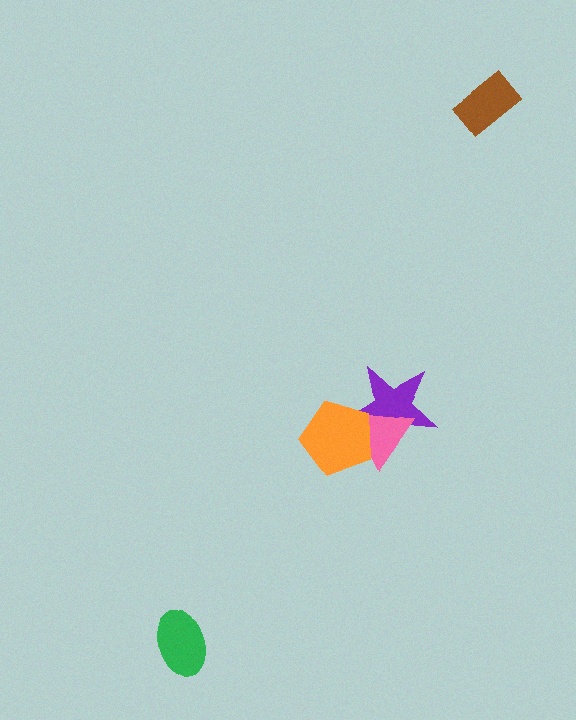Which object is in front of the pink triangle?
The orange pentagon is in front of the pink triangle.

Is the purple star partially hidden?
Yes, it is partially covered by another shape.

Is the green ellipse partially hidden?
No, no other shape covers it.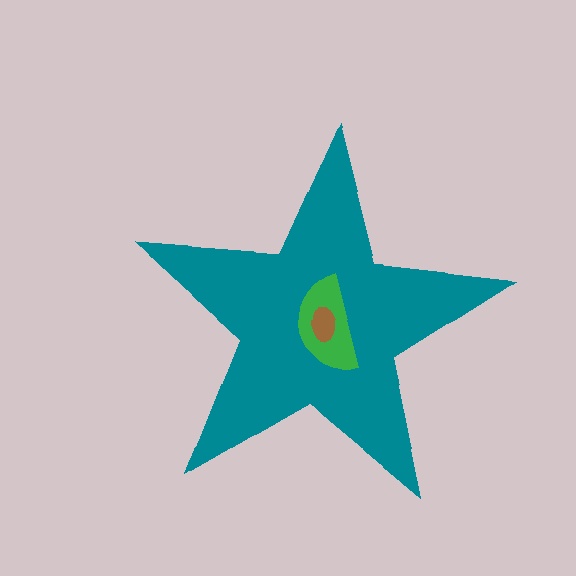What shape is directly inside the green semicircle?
The brown ellipse.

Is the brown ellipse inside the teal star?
Yes.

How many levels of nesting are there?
3.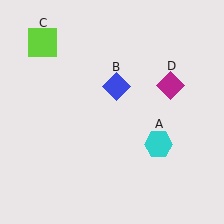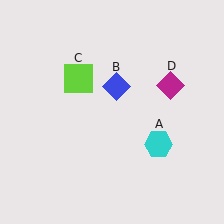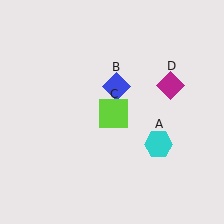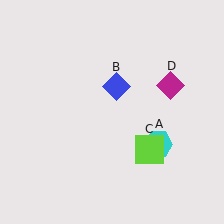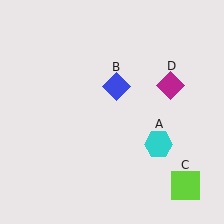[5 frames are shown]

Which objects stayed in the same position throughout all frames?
Cyan hexagon (object A) and blue diamond (object B) and magenta diamond (object D) remained stationary.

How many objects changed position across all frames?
1 object changed position: lime square (object C).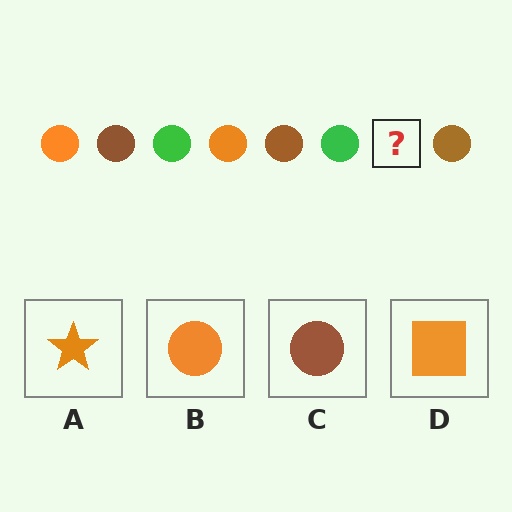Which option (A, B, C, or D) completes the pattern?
B.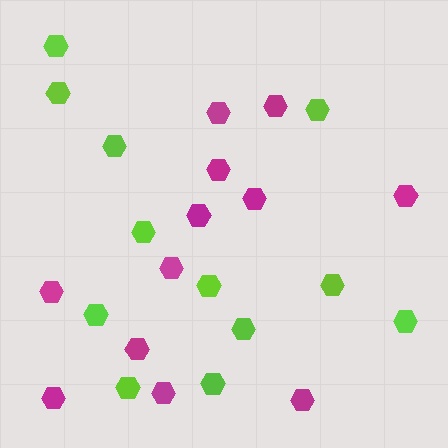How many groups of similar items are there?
There are 2 groups: one group of lime hexagons (12) and one group of magenta hexagons (12).